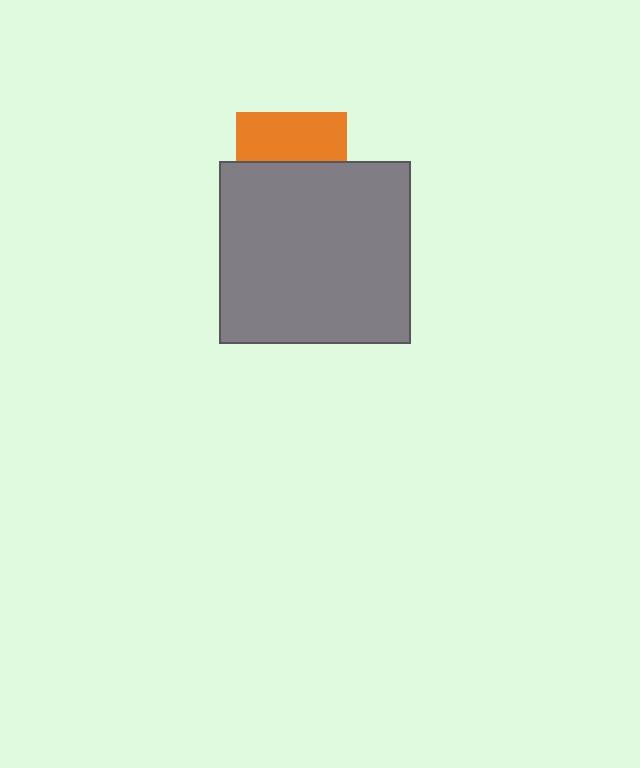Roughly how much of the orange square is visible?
About half of it is visible (roughly 45%).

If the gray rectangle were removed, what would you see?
You would see the complete orange square.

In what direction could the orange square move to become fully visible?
The orange square could move up. That would shift it out from behind the gray rectangle entirely.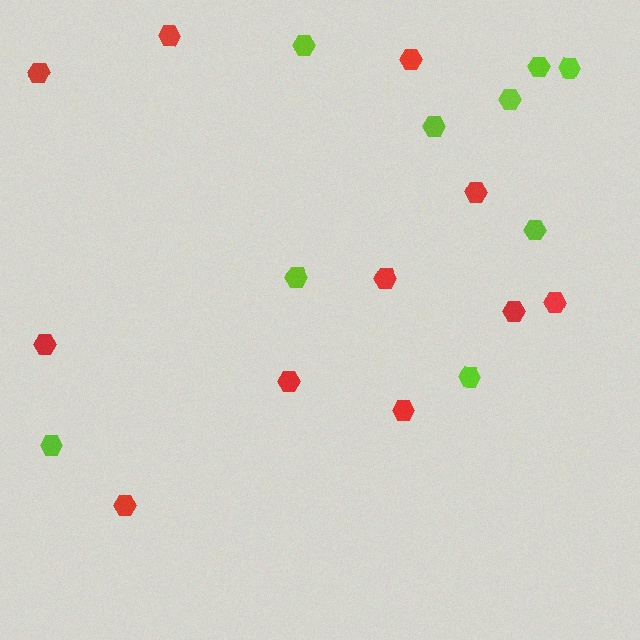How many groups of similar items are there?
There are 2 groups: one group of red hexagons (11) and one group of lime hexagons (9).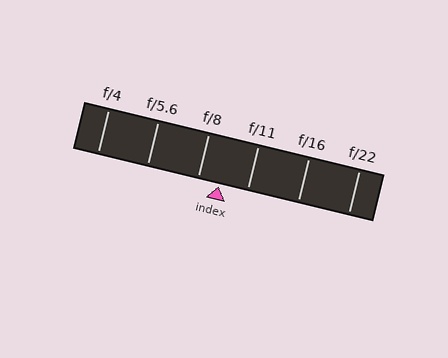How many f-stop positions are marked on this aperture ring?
There are 6 f-stop positions marked.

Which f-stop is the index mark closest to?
The index mark is closest to f/8.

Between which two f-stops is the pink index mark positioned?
The index mark is between f/8 and f/11.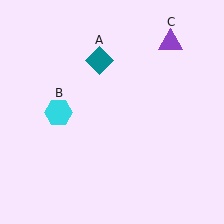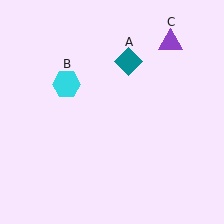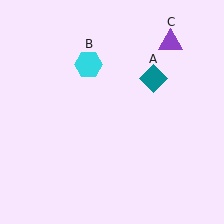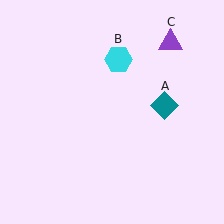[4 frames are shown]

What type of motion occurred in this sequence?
The teal diamond (object A), cyan hexagon (object B) rotated clockwise around the center of the scene.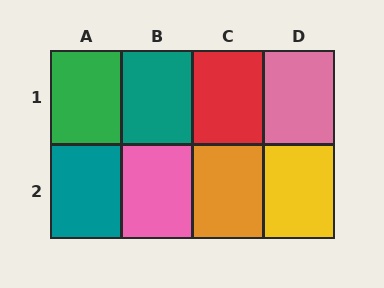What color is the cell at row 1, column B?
Teal.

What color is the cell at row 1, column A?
Green.